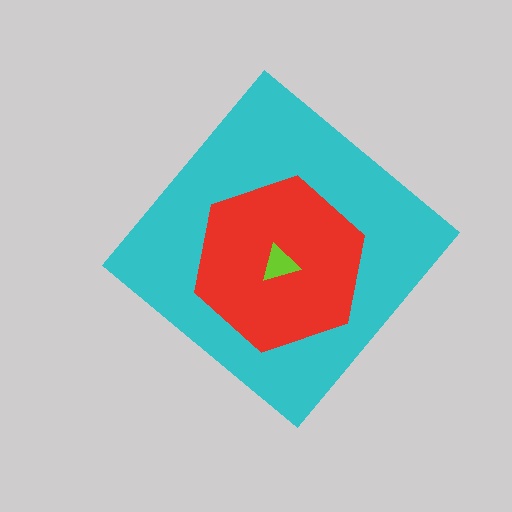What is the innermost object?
The lime triangle.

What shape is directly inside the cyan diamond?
The red hexagon.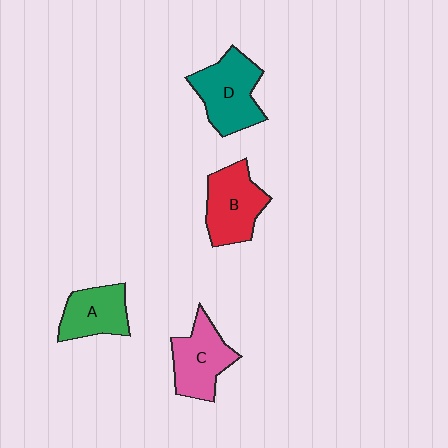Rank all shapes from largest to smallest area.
From largest to smallest: D (teal), B (red), C (pink), A (green).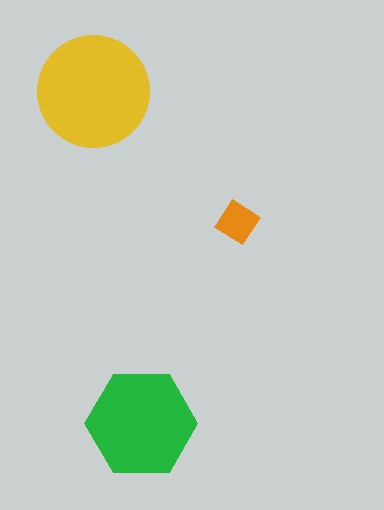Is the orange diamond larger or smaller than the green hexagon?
Smaller.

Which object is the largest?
The yellow circle.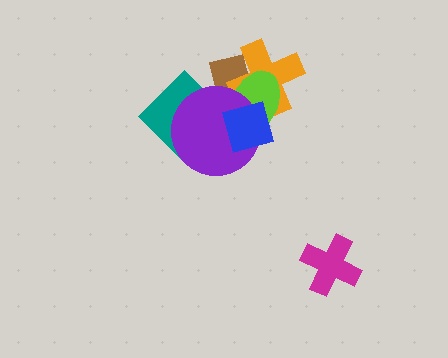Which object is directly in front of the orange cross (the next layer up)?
The lime ellipse is directly in front of the orange cross.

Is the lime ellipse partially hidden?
Yes, it is partially covered by another shape.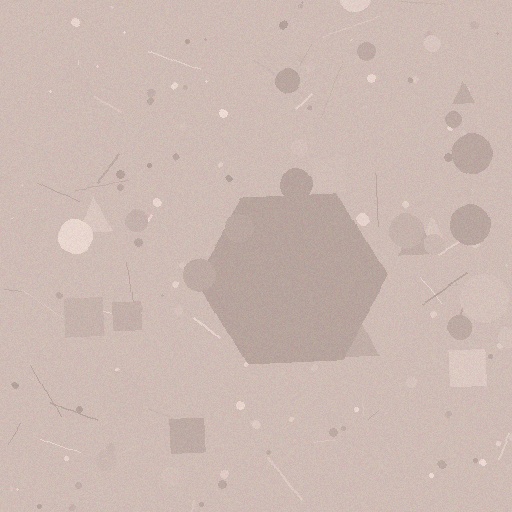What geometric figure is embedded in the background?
A hexagon is embedded in the background.